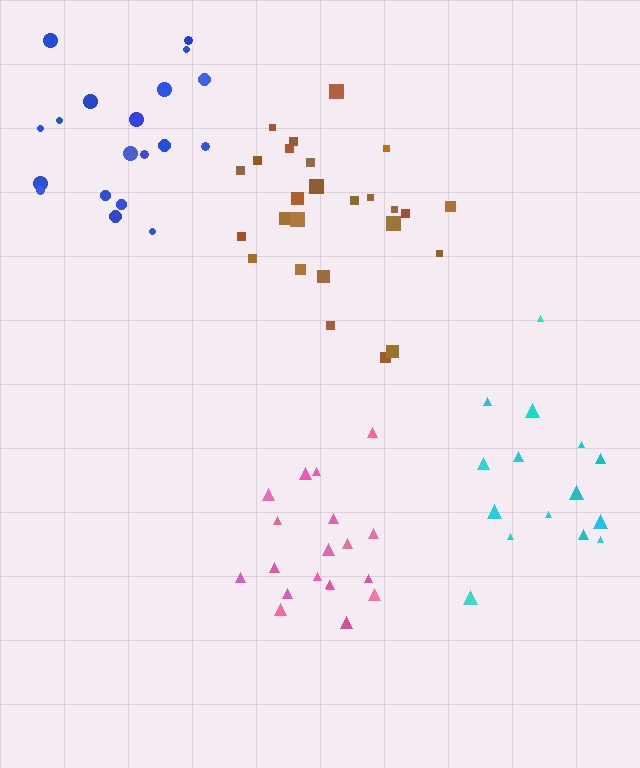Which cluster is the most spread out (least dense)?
Cyan.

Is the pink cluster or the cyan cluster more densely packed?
Pink.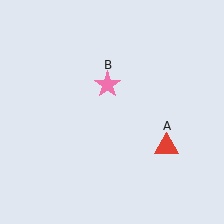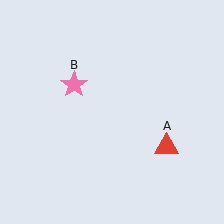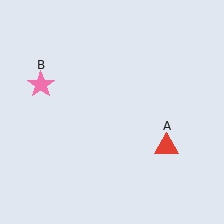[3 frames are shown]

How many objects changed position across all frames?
1 object changed position: pink star (object B).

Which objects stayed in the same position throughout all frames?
Red triangle (object A) remained stationary.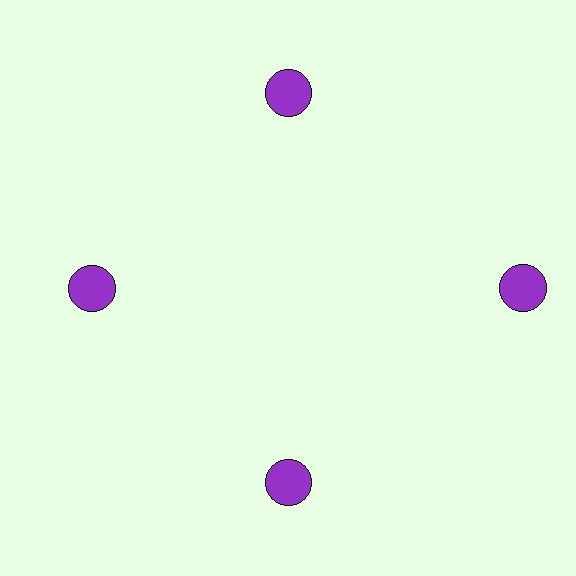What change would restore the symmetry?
The symmetry would be restored by moving it inward, back onto the ring so that all 4 circles sit at equal angles and equal distance from the center.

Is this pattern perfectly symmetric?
No. The 4 purple circles are arranged in a ring, but one element near the 3 o'clock position is pushed outward from the center, breaking the 4-fold rotational symmetry.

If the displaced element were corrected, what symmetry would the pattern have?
It would have 4-fold rotational symmetry — the pattern would map onto itself every 90 degrees.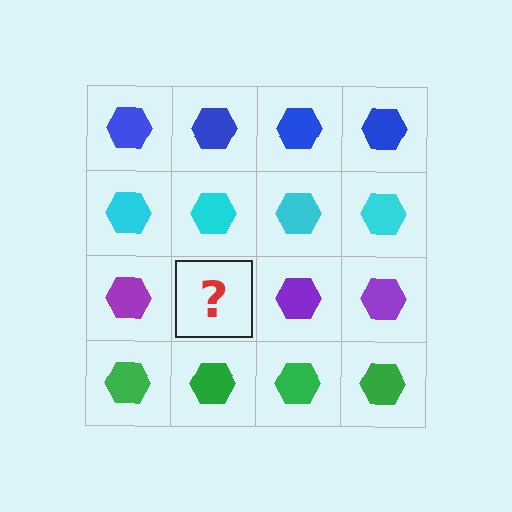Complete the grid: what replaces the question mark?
The question mark should be replaced with a purple hexagon.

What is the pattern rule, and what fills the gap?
The rule is that each row has a consistent color. The gap should be filled with a purple hexagon.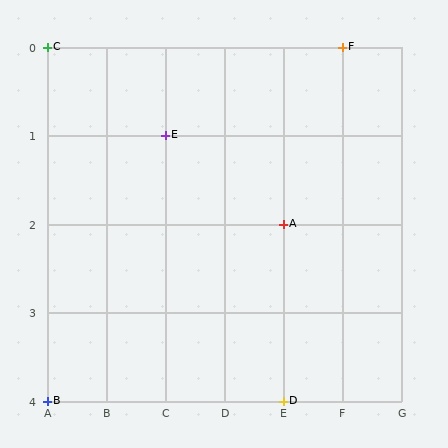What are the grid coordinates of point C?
Point C is at grid coordinates (A, 0).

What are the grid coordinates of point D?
Point D is at grid coordinates (E, 4).